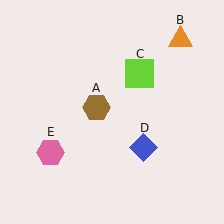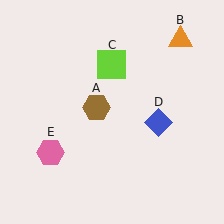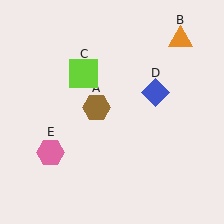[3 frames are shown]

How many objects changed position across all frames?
2 objects changed position: lime square (object C), blue diamond (object D).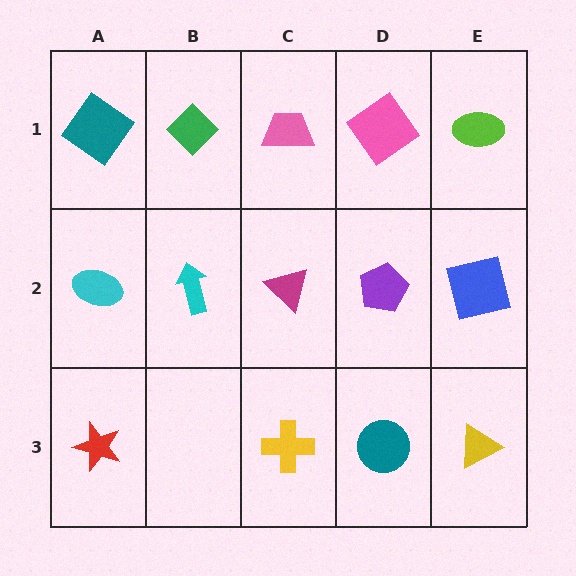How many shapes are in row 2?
5 shapes.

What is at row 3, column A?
A red star.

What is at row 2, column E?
A blue square.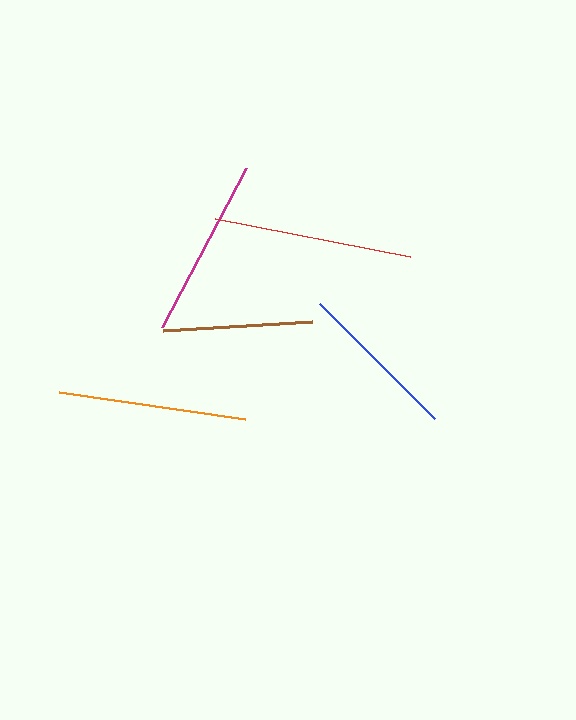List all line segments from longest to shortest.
From longest to shortest: red, orange, magenta, blue, brown.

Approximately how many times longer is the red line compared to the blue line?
The red line is approximately 1.2 times the length of the blue line.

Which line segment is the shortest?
The brown line is the shortest at approximately 149 pixels.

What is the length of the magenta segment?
The magenta segment is approximately 179 pixels long.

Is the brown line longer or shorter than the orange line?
The orange line is longer than the brown line.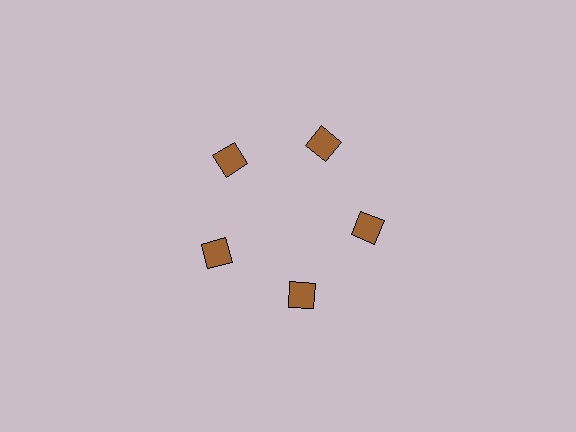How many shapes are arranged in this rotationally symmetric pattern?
There are 5 shapes, arranged in 5 groups of 1.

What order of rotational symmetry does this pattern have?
This pattern has 5-fold rotational symmetry.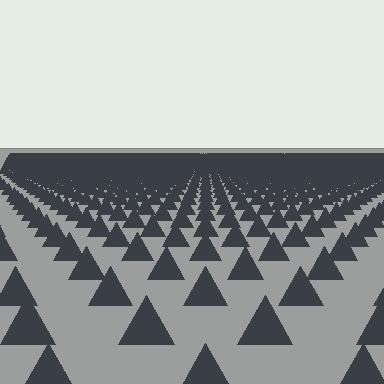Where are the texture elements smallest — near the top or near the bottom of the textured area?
Near the top.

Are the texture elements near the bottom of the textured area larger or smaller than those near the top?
Larger. Near the bottom, elements are closer to the viewer and appear at a bigger on-screen size.